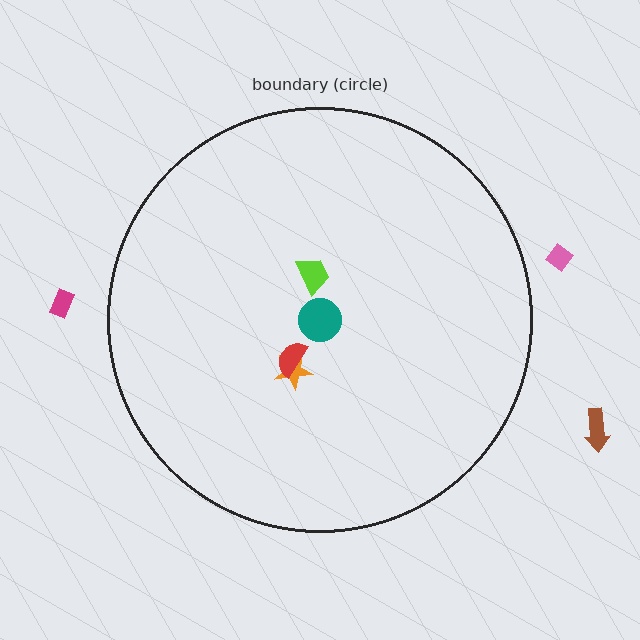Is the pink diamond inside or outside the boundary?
Outside.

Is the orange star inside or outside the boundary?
Inside.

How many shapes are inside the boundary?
4 inside, 3 outside.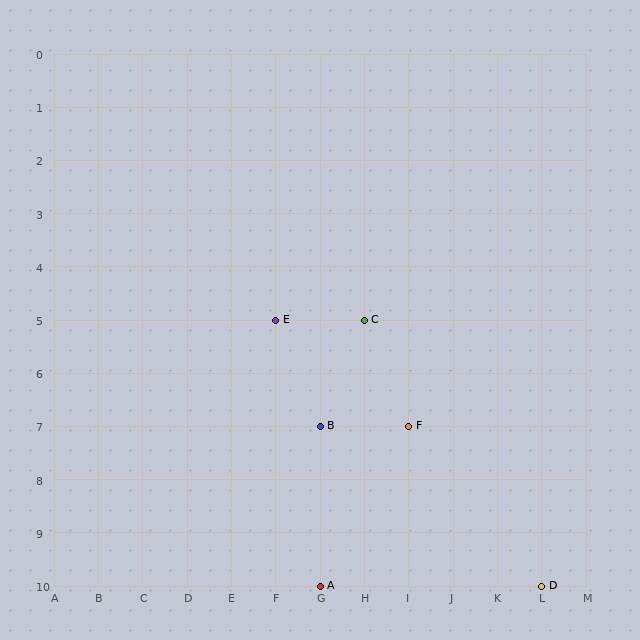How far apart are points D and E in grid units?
Points D and E are 6 columns and 5 rows apart (about 7.8 grid units diagonally).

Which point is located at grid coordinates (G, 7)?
Point B is at (G, 7).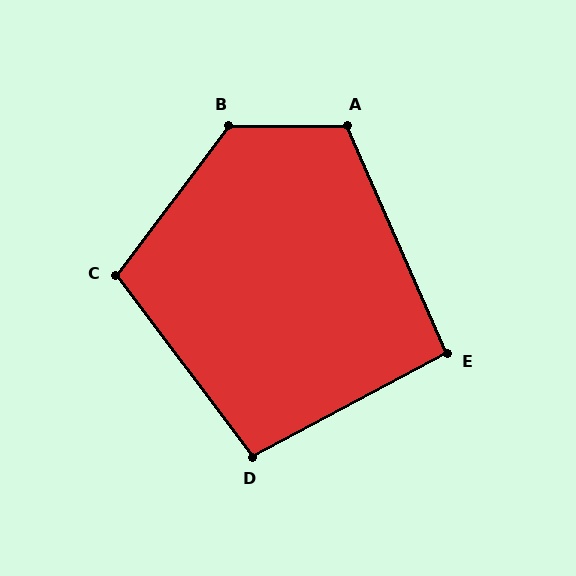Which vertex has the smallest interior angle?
E, at approximately 94 degrees.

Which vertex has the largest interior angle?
B, at approximately 127 degrees.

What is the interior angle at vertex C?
Approximately 106 degrees (obtuse).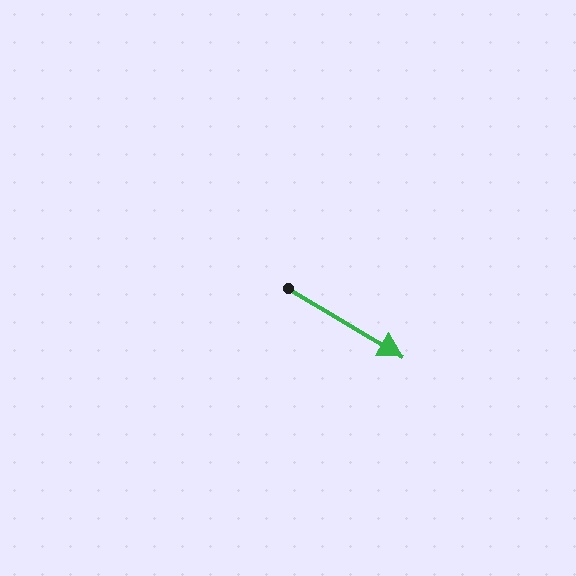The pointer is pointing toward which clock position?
Roughly 4 o'clock.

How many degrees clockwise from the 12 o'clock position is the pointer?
Approximately 121 degrees.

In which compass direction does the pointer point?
Southeast.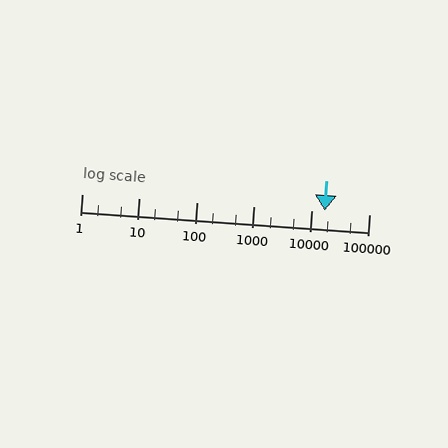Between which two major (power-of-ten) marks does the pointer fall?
The pointer is between 10000 and 100000.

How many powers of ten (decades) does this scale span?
The scale spans 5 decades, from 1 to 100000.